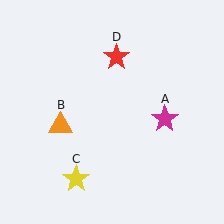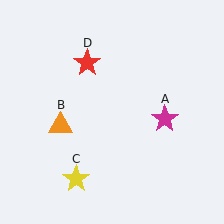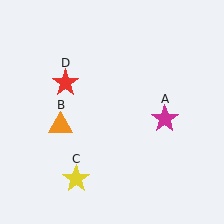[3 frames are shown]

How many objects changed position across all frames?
1 object changed position: red star (object D).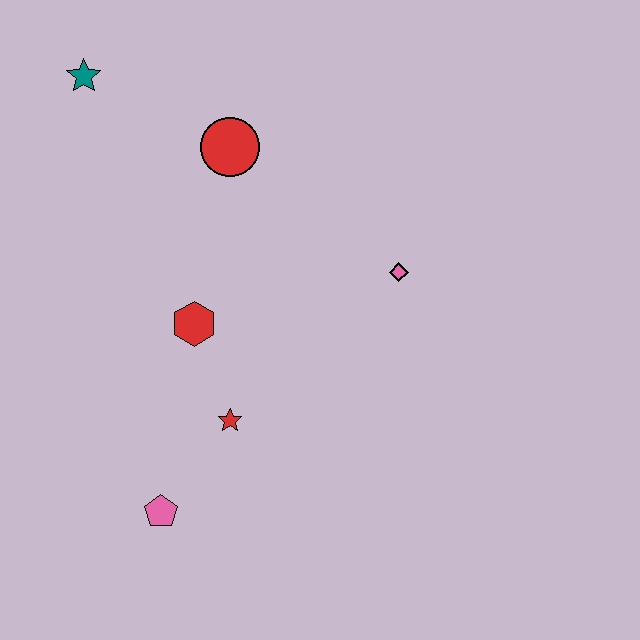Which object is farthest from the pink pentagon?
The teal star is farthest from the pink pentagon.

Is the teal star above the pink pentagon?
Yes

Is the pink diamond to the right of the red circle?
Yes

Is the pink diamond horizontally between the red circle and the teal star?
No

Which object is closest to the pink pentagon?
The red star is closest to the pink pentagon.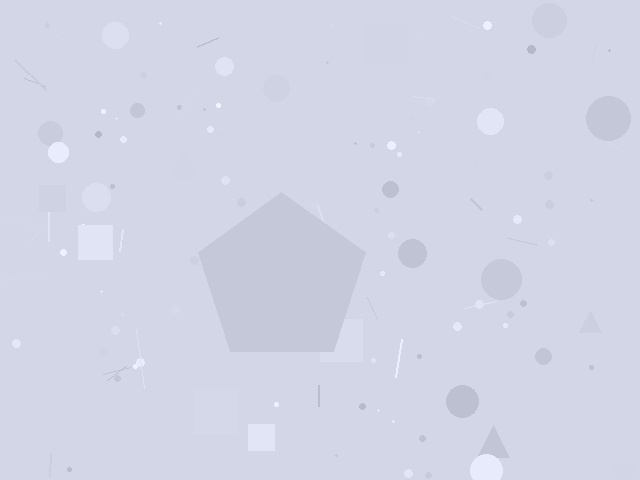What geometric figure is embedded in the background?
A pentagon is embedded in the background.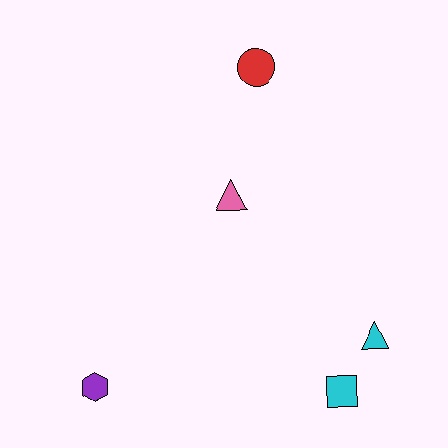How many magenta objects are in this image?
There are no magenta objects.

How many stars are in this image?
There are no stars.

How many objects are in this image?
There are 5 objects.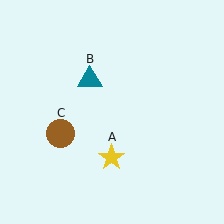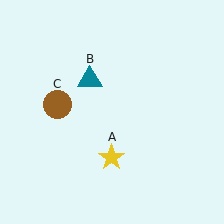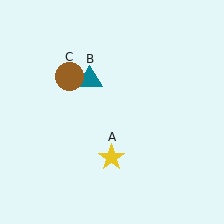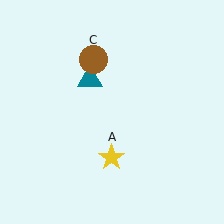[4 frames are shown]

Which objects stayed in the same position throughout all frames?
Yellow star (object A) and teal triangle (object B) remained stationary.